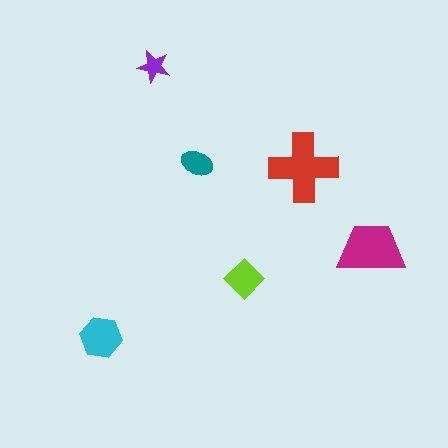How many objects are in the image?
There are 6 objects in the image.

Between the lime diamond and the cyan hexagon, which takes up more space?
The cyan hexagon.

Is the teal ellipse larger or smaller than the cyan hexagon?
Smaller.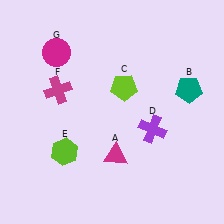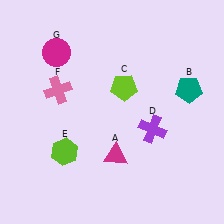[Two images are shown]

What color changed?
The cross (F) changed from magenta in Image 1 to pink in Image 2.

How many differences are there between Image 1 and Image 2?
There is 1 difference between the two images.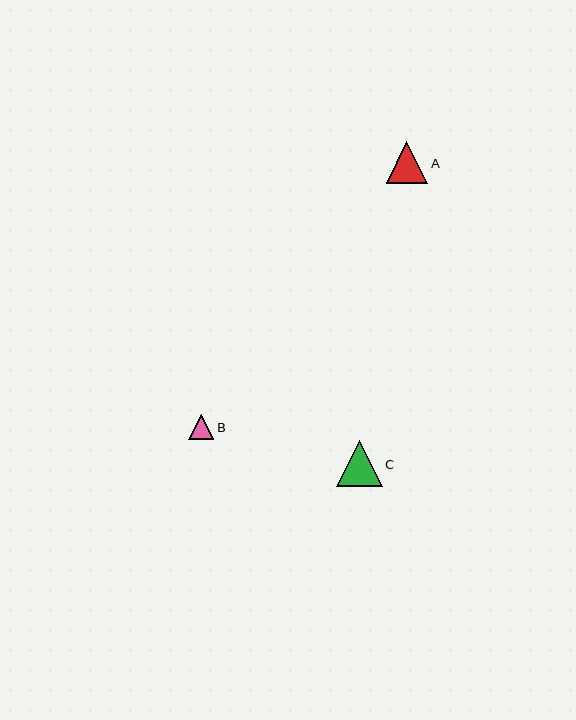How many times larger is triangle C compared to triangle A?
Triangle C is approximately 1.1 times the size of triangle A.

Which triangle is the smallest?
Triangle B is the smallest with a size of approximately 25 pixels.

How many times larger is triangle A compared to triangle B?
Triangle A is approximately 1.6 times the size of triangle B.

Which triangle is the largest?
Triangle C is the largest with a size of approximately 46 pixels.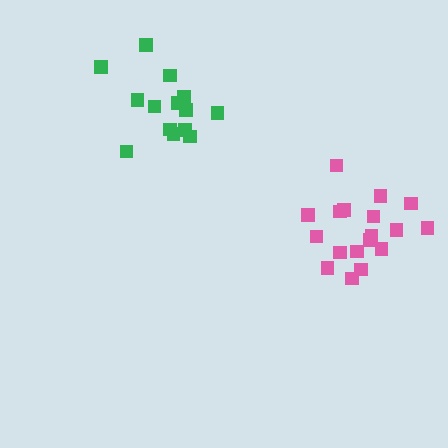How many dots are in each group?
Group 1: 14 dots, Group 2: 18 dots (32 total).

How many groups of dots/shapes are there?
There are 2 groups.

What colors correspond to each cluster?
The clusters are colored: green, pink.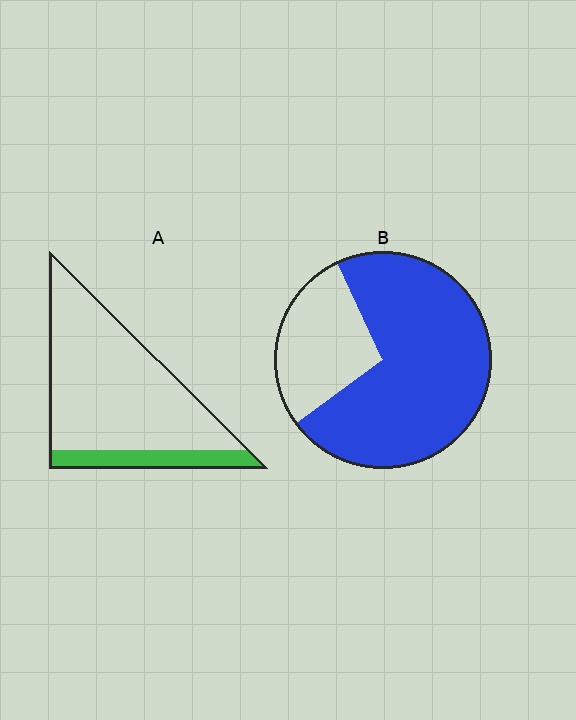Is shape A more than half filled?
No.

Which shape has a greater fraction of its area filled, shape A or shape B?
Shape B.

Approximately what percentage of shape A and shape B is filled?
A is approximately 15% and B is approximately 70%.